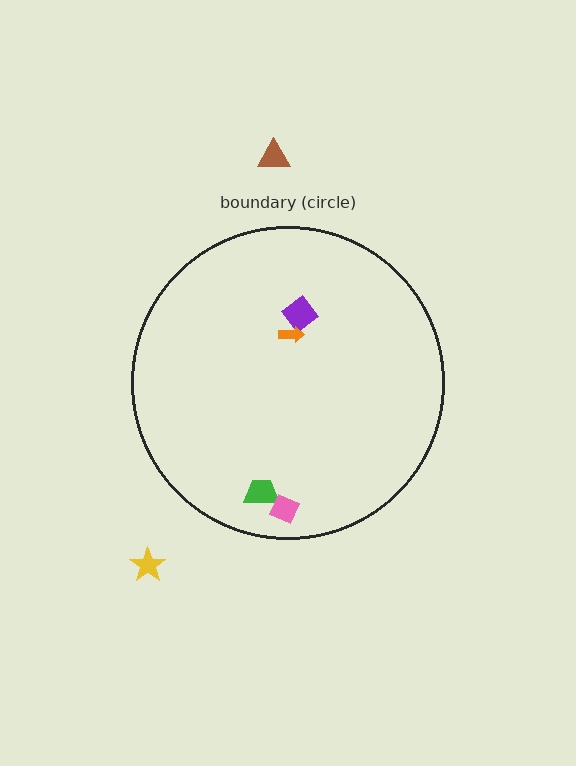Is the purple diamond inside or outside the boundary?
Inside.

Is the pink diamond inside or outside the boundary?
Inside.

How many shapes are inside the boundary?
4 inside, 2 outside.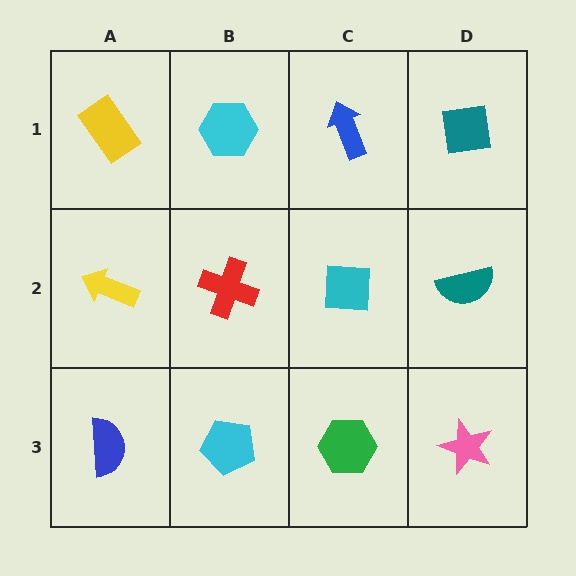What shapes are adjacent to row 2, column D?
A teal square (row 1, column D), a pink star (row 3, column D), a cyan square (row 2, column C).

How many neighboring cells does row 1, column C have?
3.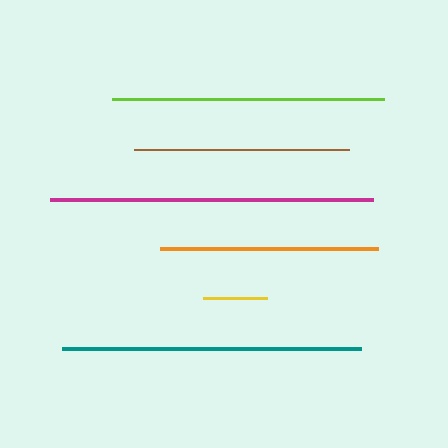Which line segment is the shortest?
The yellow line is the shortest at approximately 64 pixels.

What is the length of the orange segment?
The orange segment is approximately 218 pixels long.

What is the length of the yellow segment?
The yellow segment is approximately 64 pixels long.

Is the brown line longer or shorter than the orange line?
The orange line is longer than the brown line.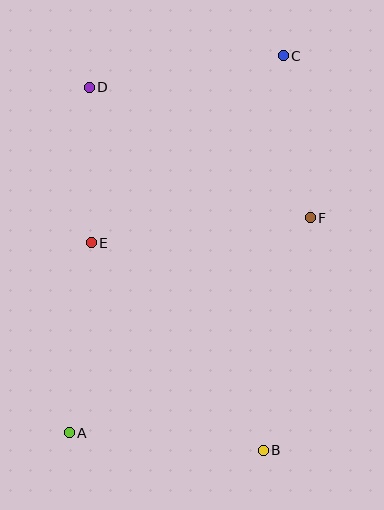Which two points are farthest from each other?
Points A and C are farthest from each other.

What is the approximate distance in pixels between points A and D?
The distance between A and D is approximately 346 pixels.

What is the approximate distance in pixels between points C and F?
The distance between C and F is approximately 164 pixels.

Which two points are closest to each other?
Points D and E are closest to each other.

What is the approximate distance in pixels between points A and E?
The distance between A and E is approximately 192 pixels.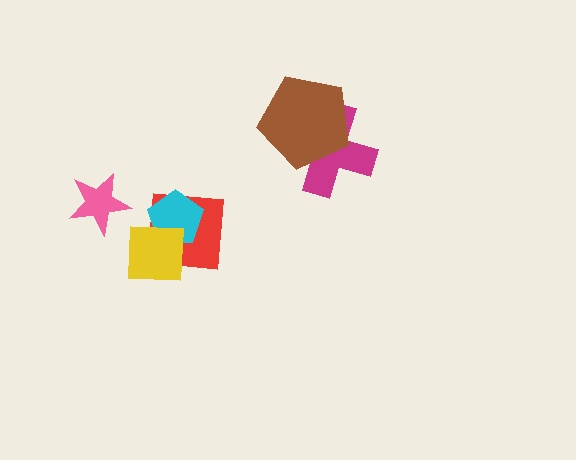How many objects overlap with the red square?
2 objects overlap with the red square.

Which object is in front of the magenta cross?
The brown pentagon is in front of the magenta cross.